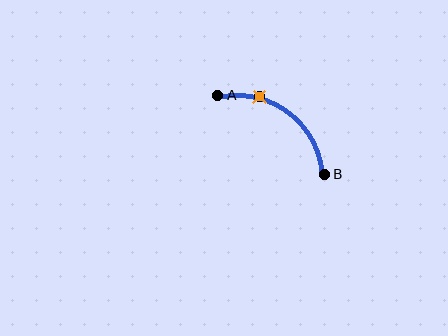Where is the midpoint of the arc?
The arc midpoint is the point on the curve farthest from the straight line joining A and B. It sits above and to the right of that line.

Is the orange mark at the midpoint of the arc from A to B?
No. The orange mark lies on the arc but is closer to endpoint A. The arc midpoint would be at the point on the curve equidistant along the arc from both A and B.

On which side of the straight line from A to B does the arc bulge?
The arc bulges above and to the right of the straight line connecting A and B.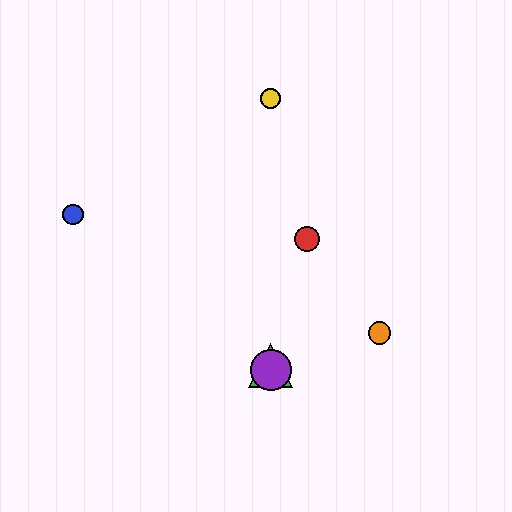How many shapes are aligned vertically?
3 shapes (the green triangle, the yellow circle, the purple circle) are aligned vertically.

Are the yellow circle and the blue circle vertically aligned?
No, the yellow circle is at x≈271 and the blue circle is at x≈73.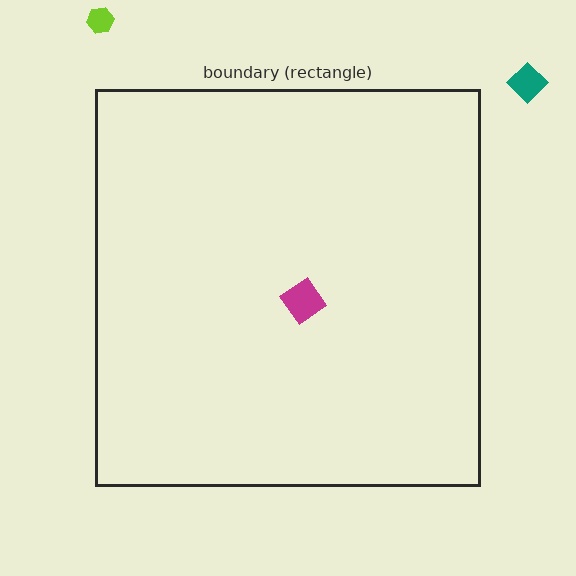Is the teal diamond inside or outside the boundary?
Outside.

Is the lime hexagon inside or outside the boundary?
Outside.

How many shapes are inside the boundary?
1 inside, 2 outside.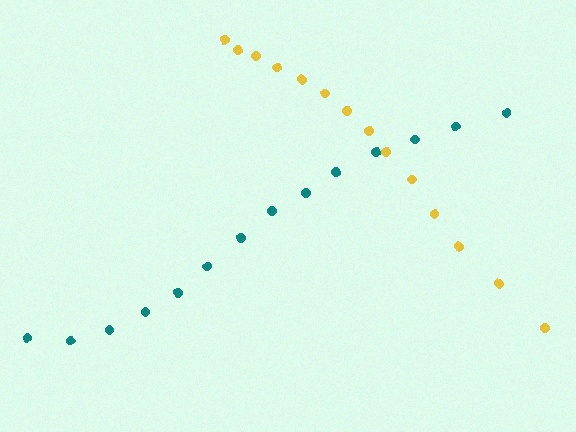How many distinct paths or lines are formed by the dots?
There are 2 distinct paths.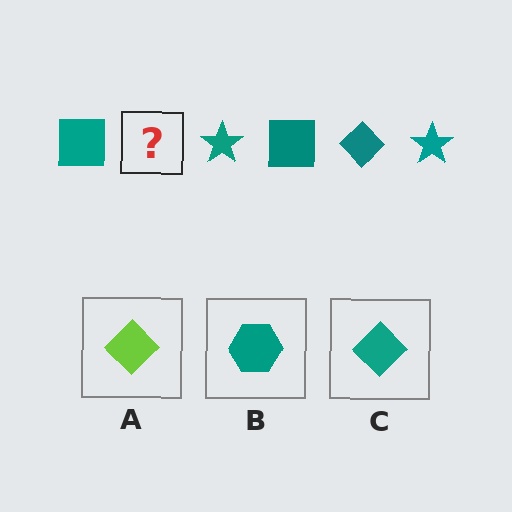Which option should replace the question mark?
Option C.